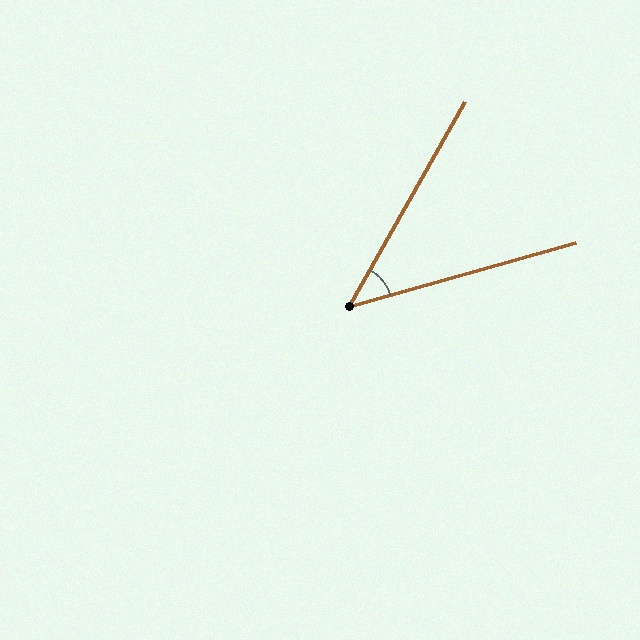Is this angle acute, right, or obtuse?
It is acute.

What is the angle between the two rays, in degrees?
Approximately 45 degrees.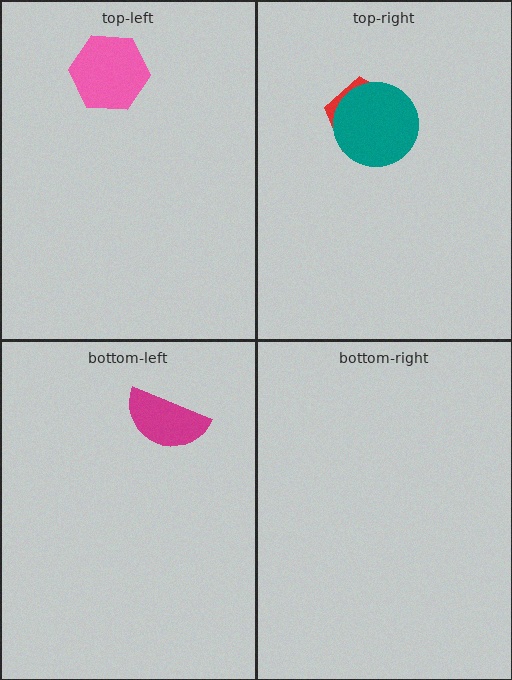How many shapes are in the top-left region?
1.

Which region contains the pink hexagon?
The top-left region.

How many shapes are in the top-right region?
2.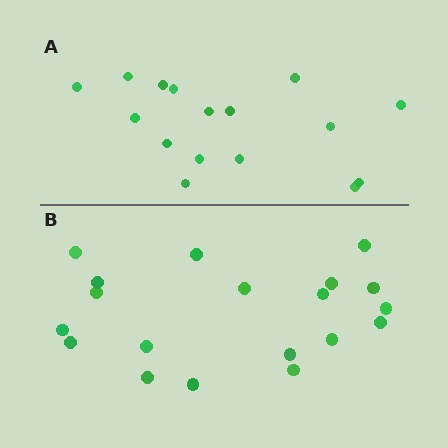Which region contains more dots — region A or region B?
Region B (the bottom region) has more dots.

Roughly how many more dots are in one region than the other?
Region B has just a few more — roughly 2 or 3 more dots than region A.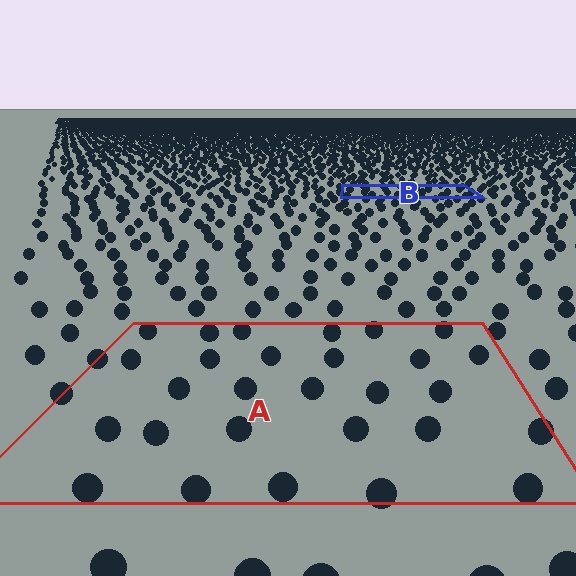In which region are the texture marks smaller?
The texture marks are smaller in region B, because it is farther away.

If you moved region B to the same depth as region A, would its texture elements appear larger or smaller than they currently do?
They would appear larger. At a closer depth, the same texture elements are projected at a bigger on-screen size.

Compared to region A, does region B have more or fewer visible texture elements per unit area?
Region B has more texture elements per unit area — they are packed more densely because it is farther away.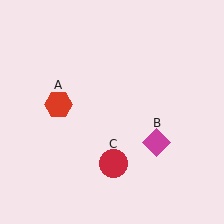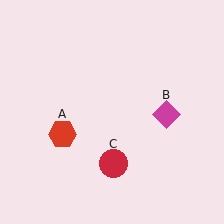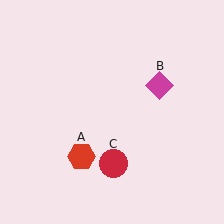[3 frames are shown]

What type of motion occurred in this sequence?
The red hexagon (object A), magenta diamond (object B) rotated counterclockwise around the center of the scene.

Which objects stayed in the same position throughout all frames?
Red circle (object C) remained stationary.